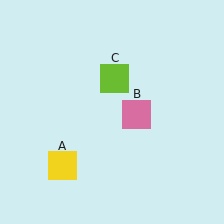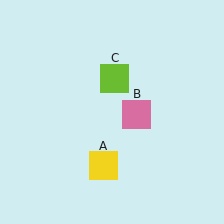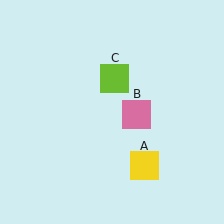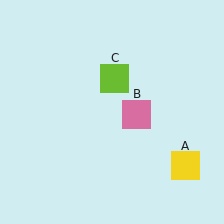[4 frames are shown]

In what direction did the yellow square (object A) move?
The yellow square (object A) moved right.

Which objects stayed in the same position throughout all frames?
Pink square (object B) and lime square (object C) remained stationary.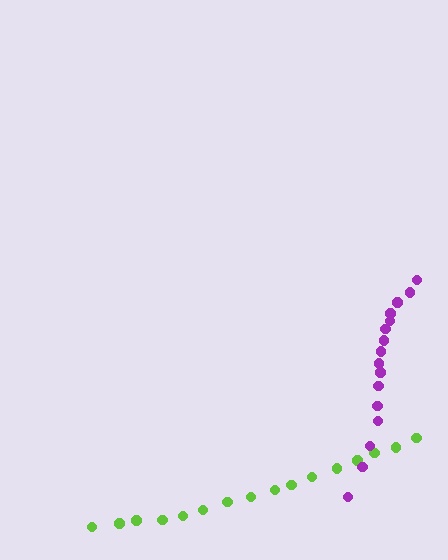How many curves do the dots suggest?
There are 2 distinct paths.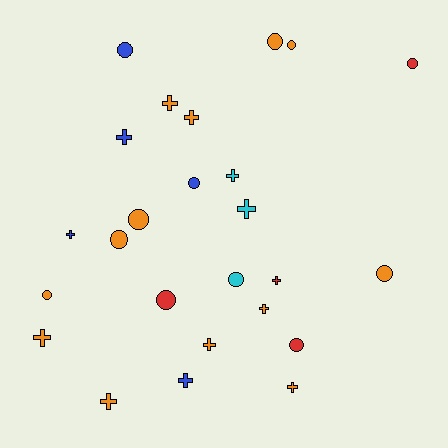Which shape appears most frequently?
Cross, with 13 objects.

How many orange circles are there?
There are 6 orange circles.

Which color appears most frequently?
Orange, with 13 objects.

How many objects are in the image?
There are 25 objects.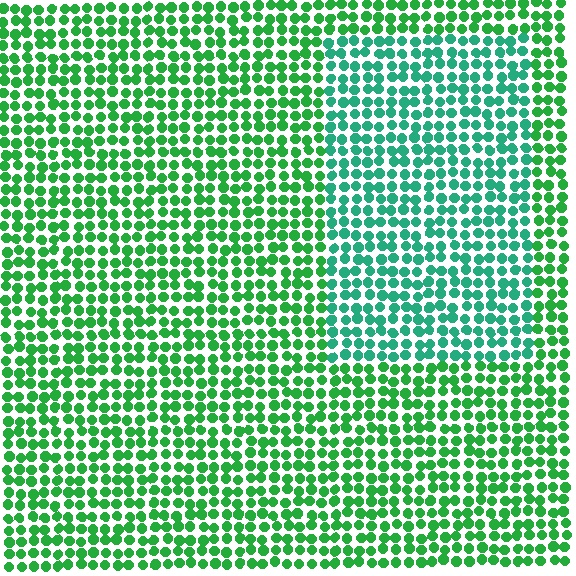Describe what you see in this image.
The image is filled with small green elements in a uniform arrangement. A rectangle-shaped region is visible where the elements are tinted to a slightly different hue, forming a subtle color boundary.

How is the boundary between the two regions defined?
The boundary is defined purely by a slight shift in hue (about 30 degrees). Spacing, size, and orientation are identical on both sides.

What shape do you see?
I see a rectangle.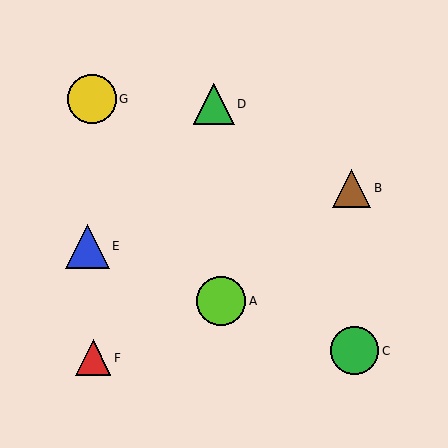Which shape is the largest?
The lime circle (labeled A) is the largest.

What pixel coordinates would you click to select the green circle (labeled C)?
Click at (355, 351) to select the green circle C.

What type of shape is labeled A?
Shape A is a lime circle.